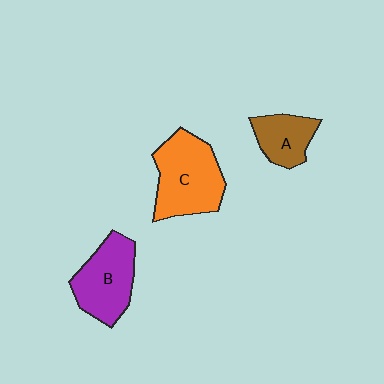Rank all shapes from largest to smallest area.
From largest to smallest: C (orange), B (purple), A (brown).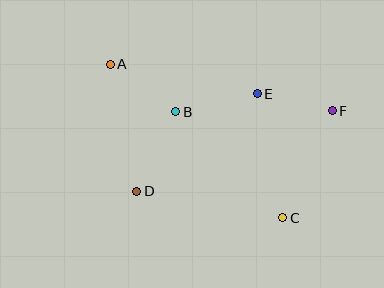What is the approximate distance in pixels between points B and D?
The distance between B and D is approximately 89 pixels.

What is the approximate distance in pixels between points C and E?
The distance between C and E is approximately 126 pixels.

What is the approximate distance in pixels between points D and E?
The distance between D and E is approximately 155 pixels.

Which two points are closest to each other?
Points E and F are closest to each other.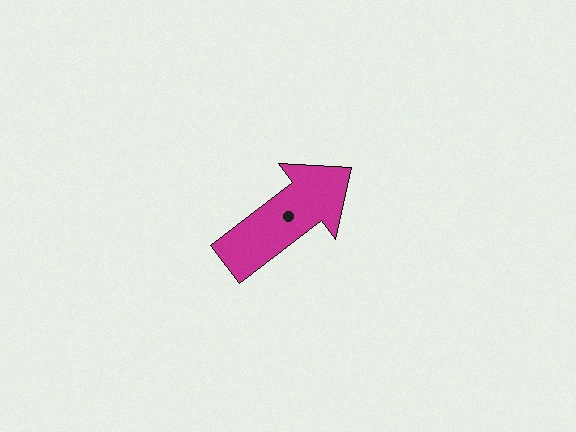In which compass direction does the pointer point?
Northeast.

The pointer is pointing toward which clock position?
Roughly 2 o'clock.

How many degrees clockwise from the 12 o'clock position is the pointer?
Approximately 53 degrees.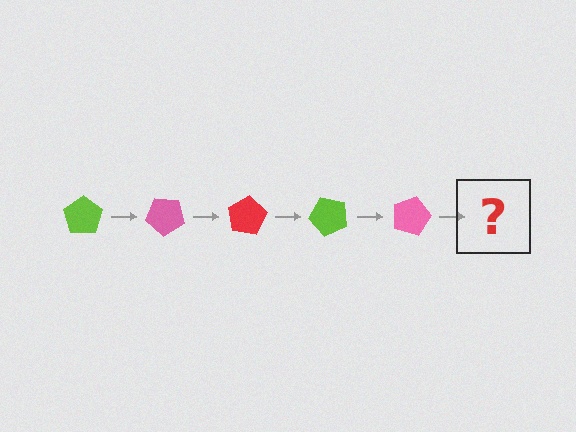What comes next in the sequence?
The next element should be a red pentagon, rotated 200 degrees from the start.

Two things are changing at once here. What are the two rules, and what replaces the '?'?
The two rules are that it rotates 40 degrees each step and the color cycles through lime, pink, and red. The '?' should be a red pentagon, rotated 200 degrees from the start.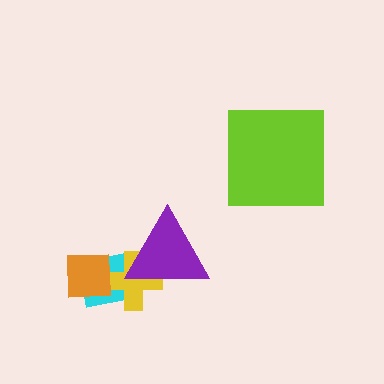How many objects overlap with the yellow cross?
3 objects overlap with the yellow cross.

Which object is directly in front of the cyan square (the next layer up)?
The yellow cross is directly in front of the cyan square.